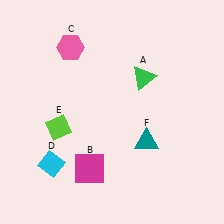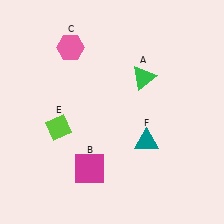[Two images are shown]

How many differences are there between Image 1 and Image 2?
There is 1 difference between the two images.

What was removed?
The cyan diamond (D) was removed in Image 2.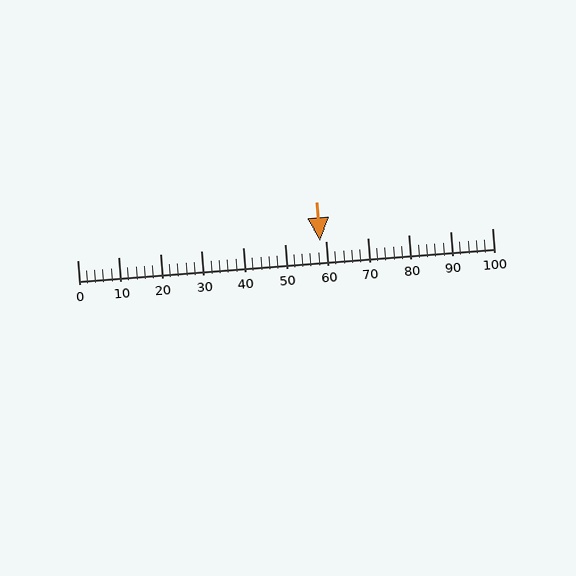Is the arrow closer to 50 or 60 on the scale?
The arrow is closer to 60.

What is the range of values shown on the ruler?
The ruler shows values from 0 to 100.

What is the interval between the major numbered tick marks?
The major tick marks are spaced 10 units apart.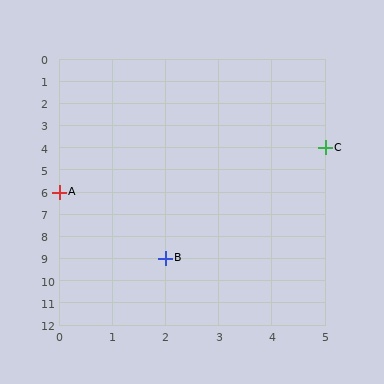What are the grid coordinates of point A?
Point A is at grid coordinates (0, 6).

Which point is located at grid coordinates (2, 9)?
Point B is at (2, 9).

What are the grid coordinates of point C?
Point C is at grid coordinates (5, 4).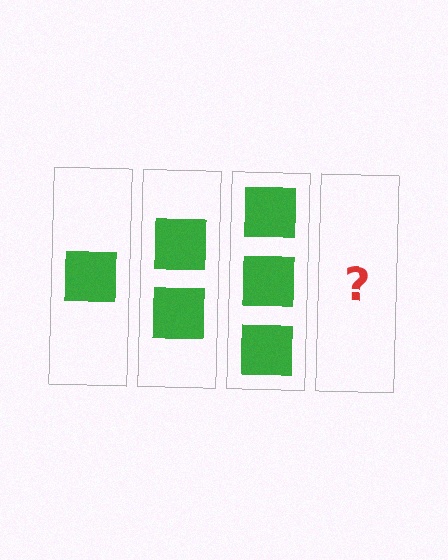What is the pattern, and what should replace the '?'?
The pattern is that each step adds one more square. The '?' should be 4 squares.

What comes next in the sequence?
The next element should be 4 squares.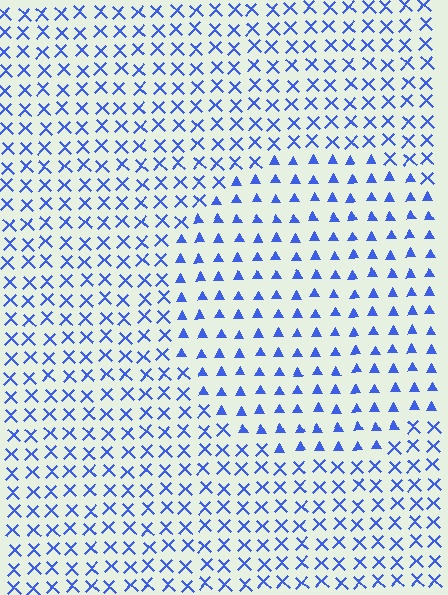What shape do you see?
I see a circle.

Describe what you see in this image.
The image is filled with small blue elements arranged in a uniform grid. A circle-shaped region contains triangles, while the surrounding area contains X marks. The boundary is defined purely by the change in element shape.